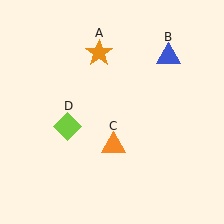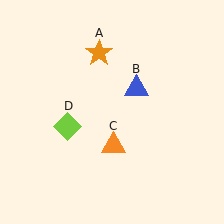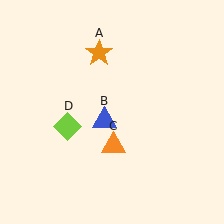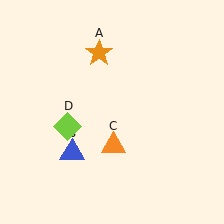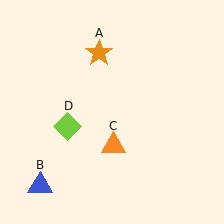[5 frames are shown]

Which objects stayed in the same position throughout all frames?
Orange star (object A) and orange triangle (object C) and lime diamond (object D) remained stationary.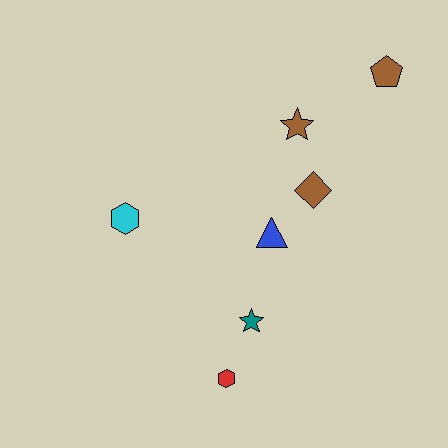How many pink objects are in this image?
There are no pink objects.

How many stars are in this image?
There are 2 stars.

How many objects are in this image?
There are 7 objects.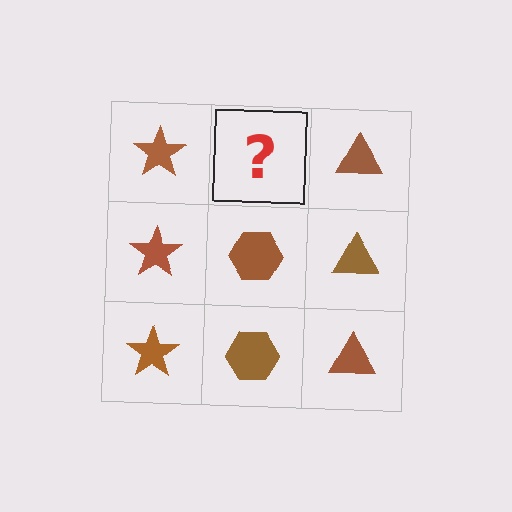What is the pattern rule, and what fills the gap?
The rule is that each column has a consistent shape. The gap should be filled with a brown hexagon.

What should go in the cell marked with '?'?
The missing cell should contain a brown hexagon.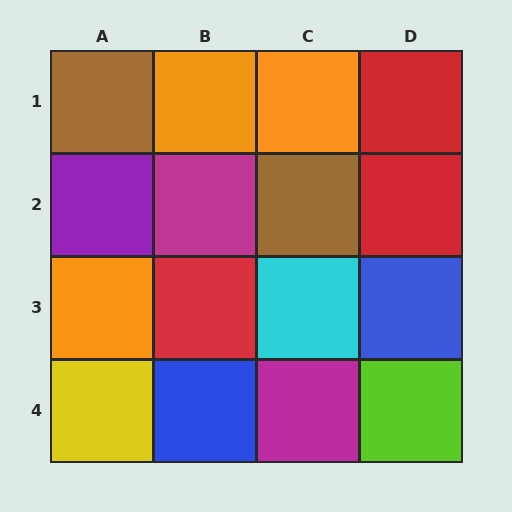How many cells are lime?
1 cell is lime.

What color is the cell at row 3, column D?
Blue.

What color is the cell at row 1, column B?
Orange.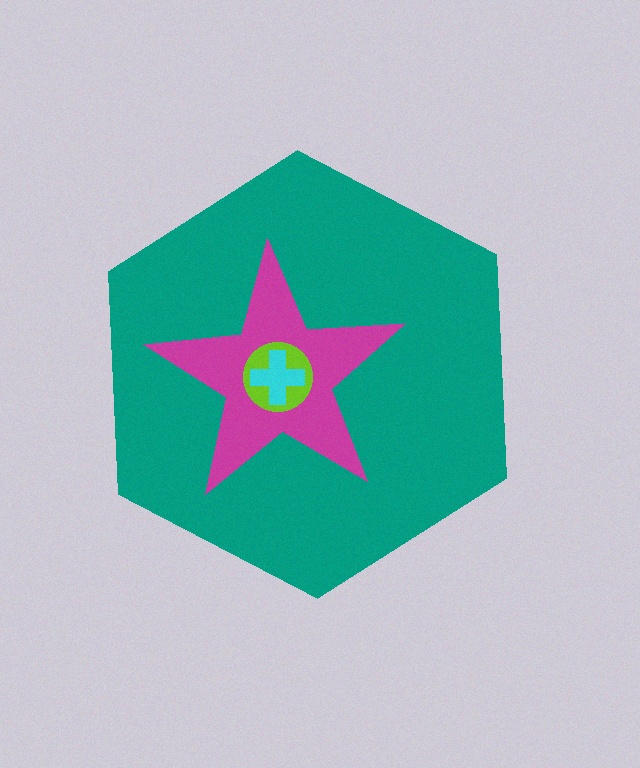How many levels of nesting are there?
4.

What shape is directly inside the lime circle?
The cyan cross.